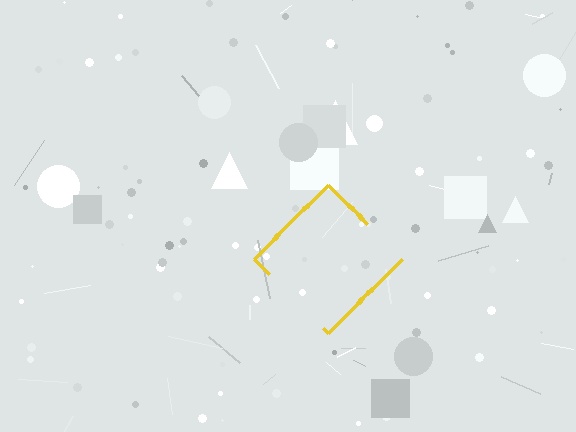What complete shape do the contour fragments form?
The contour fragments form a diamond.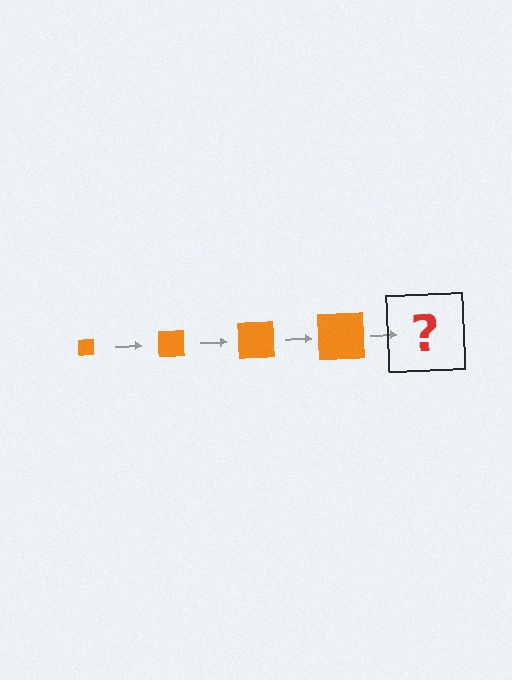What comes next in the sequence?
The next element should be an orange square, larger than the previous one.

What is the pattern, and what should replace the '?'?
The pattern is that the square gets progressively larger each step. The '?' should be an orange square, larger than the previous one.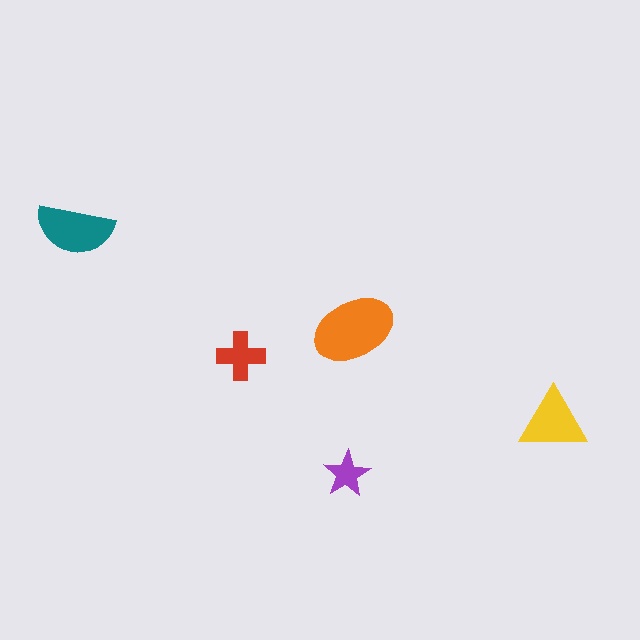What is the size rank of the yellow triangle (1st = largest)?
3rd.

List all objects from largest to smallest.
The orange ellipse, the teal semicircle, the yellow triangle, the red cross, the purple star.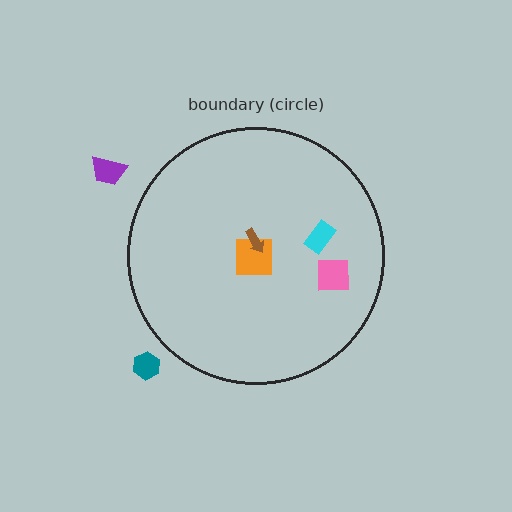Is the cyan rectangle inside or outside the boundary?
Inside.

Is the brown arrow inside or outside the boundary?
Inside.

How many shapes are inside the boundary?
4 inside, 2 outside.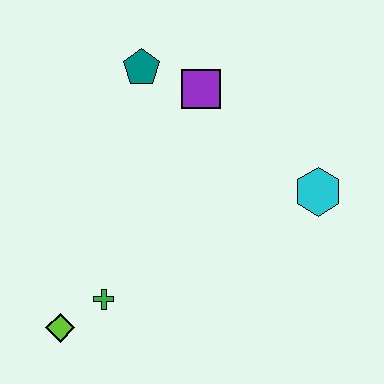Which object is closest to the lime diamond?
The green cross is closest to the lime diamond.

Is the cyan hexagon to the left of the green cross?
No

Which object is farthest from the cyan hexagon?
The lime diamond is farthest from the cyan hexagon.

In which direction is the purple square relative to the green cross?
The purple square is above the green cross.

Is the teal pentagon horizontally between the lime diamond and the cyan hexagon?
Yes